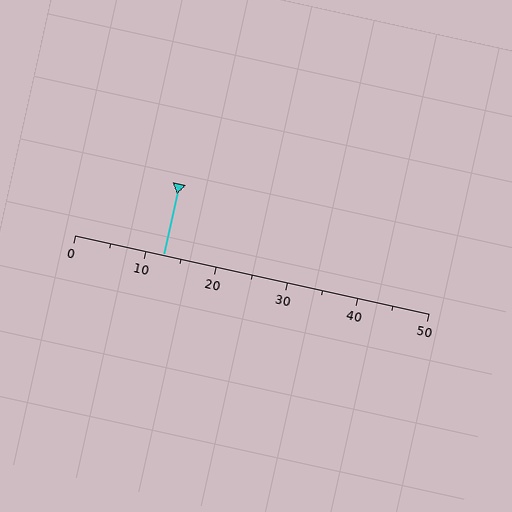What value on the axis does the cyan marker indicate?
The marker indicates approximately 12.5.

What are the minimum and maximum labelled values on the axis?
The axis runs from 0 to 50.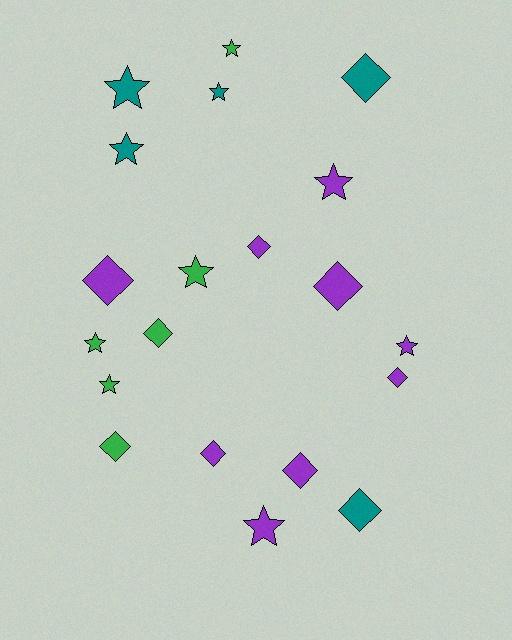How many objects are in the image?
There are 20 objects.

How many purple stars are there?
There are 3 purple stars.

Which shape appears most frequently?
Star, with 10 objects.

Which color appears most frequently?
Purple, with 9 objects.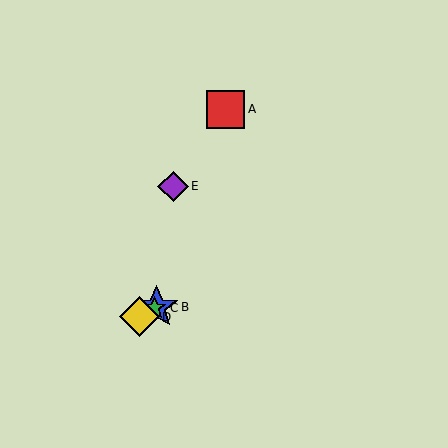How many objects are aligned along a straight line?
3 objects (B, C, D) are aligned along a straight line.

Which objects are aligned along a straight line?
Objects B, C, D are aligned along a straight line.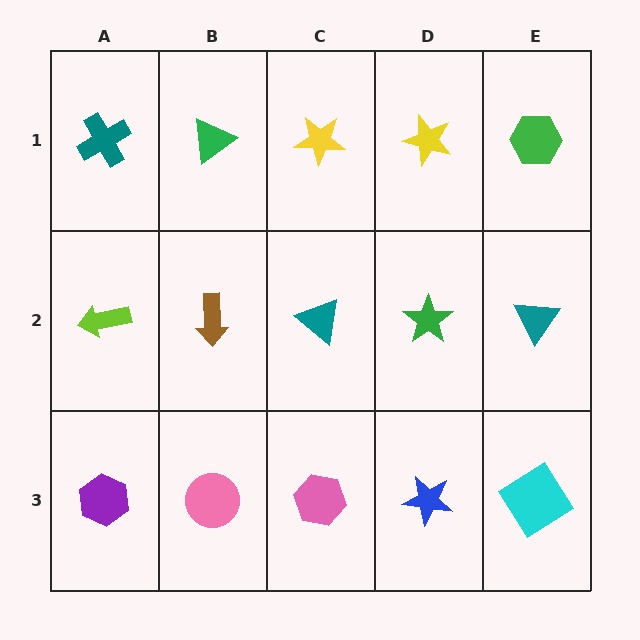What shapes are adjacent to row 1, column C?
A teal triangle (row 2, column C), a green triangle (row 1, column B), a yellow star (row 1, column D).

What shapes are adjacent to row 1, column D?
A green star (row 2, column D), a yellow star (row 1, column C), a green hexagon (row 1, column E).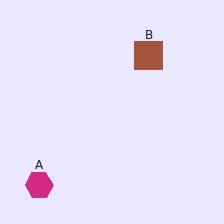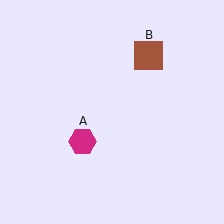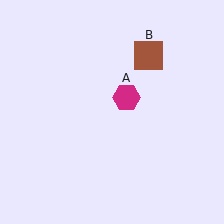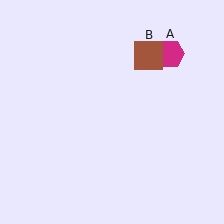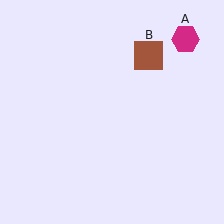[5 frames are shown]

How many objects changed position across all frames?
1 object changed position: magenta hexagon (object A).